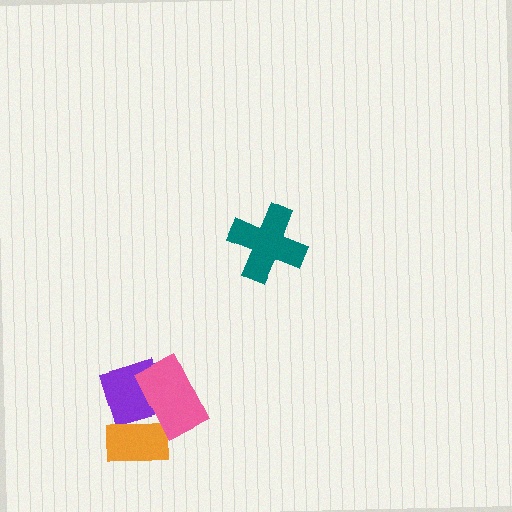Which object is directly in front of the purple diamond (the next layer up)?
The orange rectangle is directly in front of the purple diamond.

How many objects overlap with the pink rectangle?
2 objects overlap with the pink rectangle.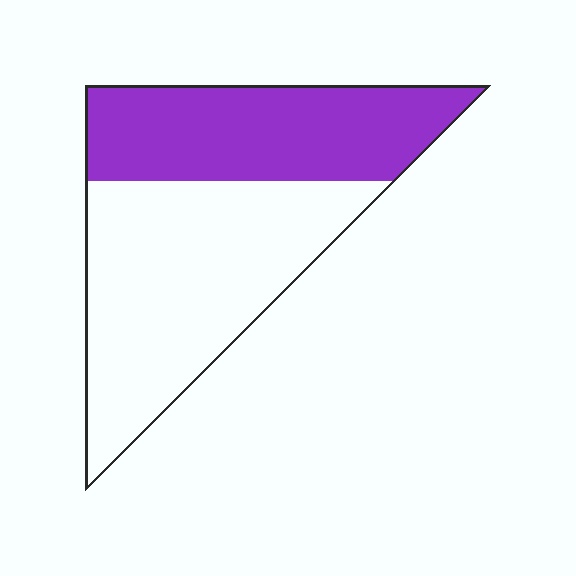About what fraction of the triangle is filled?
About two fifths (2/5).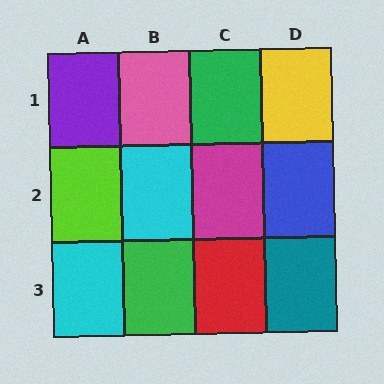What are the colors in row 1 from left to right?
Purple, pink, green, yellow.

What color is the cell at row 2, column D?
Blue.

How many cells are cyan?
2 cells are cyan.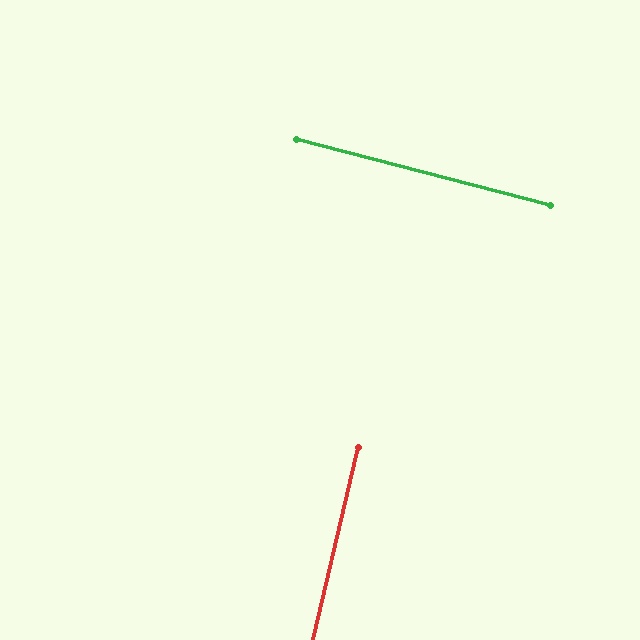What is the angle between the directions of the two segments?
Approximately 89 degrees.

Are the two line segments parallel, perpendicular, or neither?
Perpendicular — they meet at approximately 89°.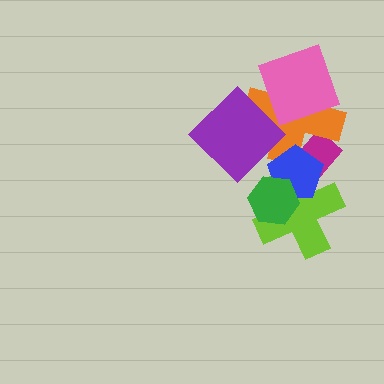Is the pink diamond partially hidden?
Yes, it is partially covered by another shape.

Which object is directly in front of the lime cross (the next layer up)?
The blue pentagon is directly in front of the lime cross.